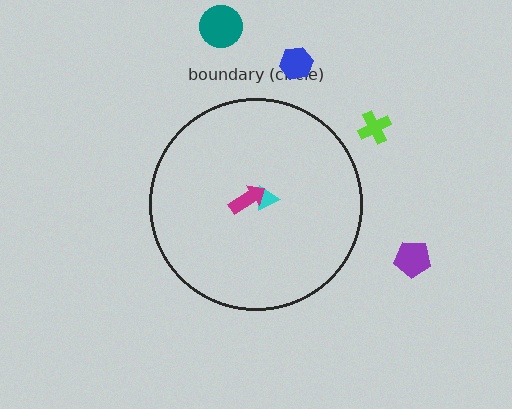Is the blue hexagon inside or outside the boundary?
Outside.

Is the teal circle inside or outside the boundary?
Outside.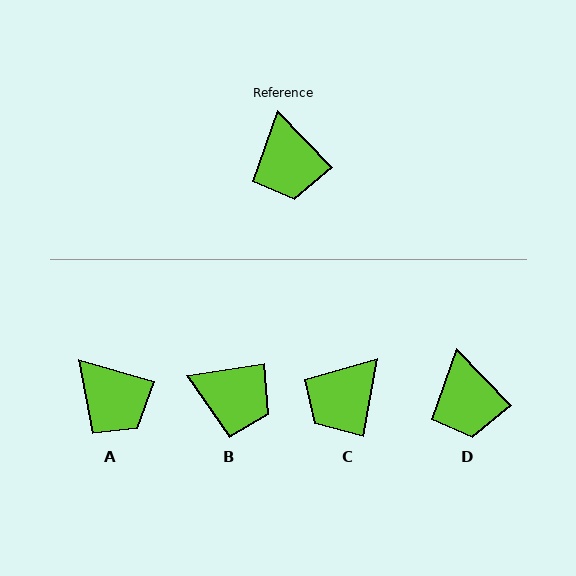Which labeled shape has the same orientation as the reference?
D.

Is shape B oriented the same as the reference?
No, it is off by about 54 degrees.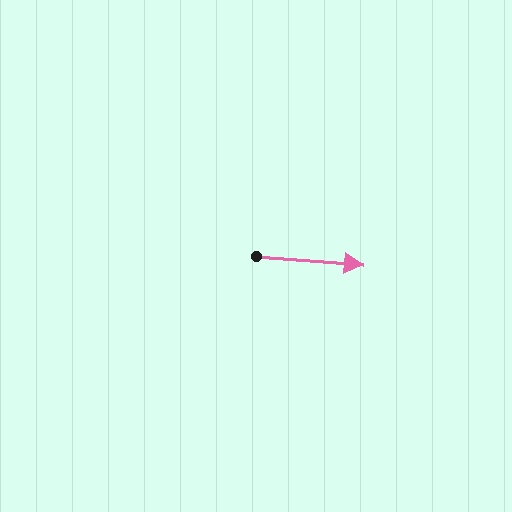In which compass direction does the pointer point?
East.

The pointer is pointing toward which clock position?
Roughly 3 o'clock.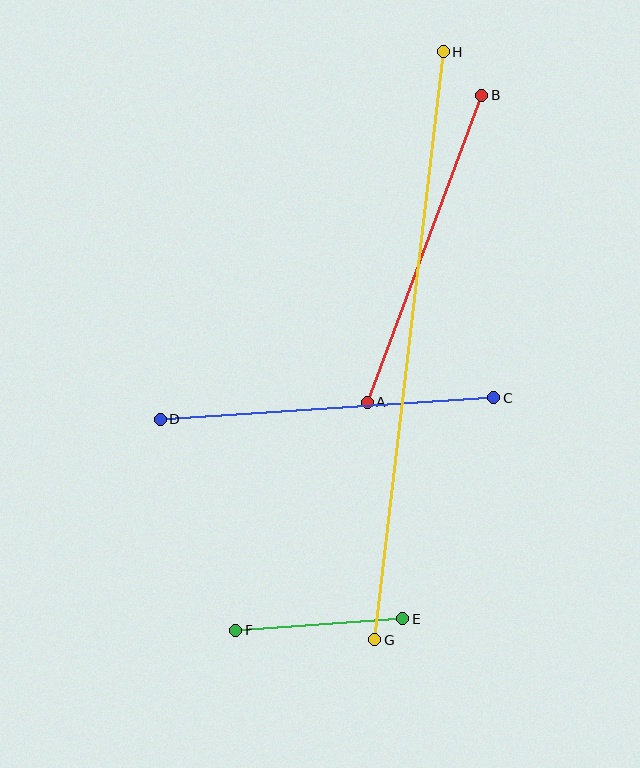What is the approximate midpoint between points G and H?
The midpoint is at approximately (409, 346) pixels.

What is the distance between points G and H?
The distance is approximately 592 pixels.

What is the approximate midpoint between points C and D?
The midpoint is at approximately (327, 409) pixels.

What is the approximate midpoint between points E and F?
The midpoint is at approximately (319, 624) pixels.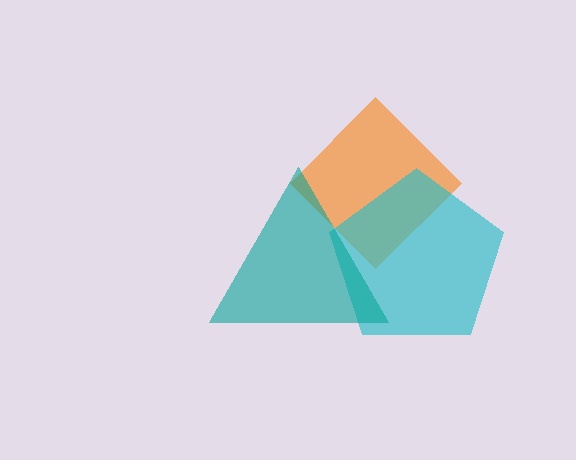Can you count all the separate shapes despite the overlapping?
Yes, there are 3 separate shapes.